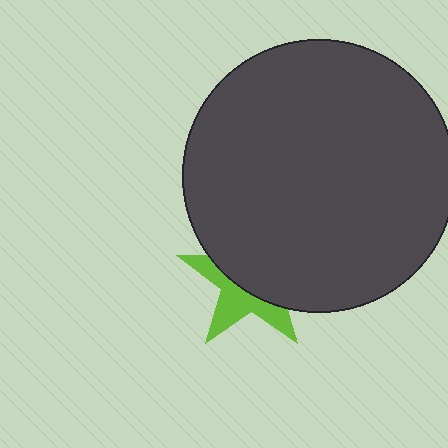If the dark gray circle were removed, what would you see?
You would see the complete lime star.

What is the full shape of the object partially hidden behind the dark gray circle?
The partially hidden object is a lime star.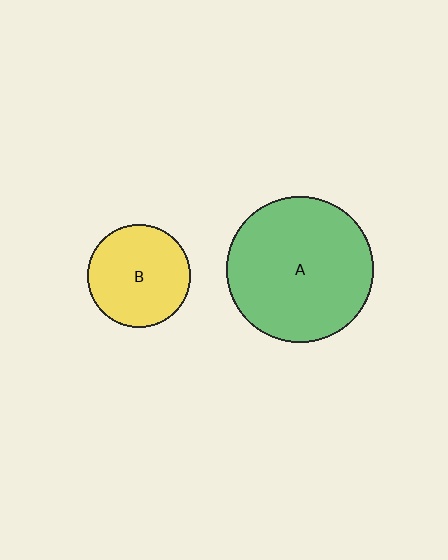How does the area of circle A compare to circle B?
Approximately 2.0 times.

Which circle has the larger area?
Circle A (green).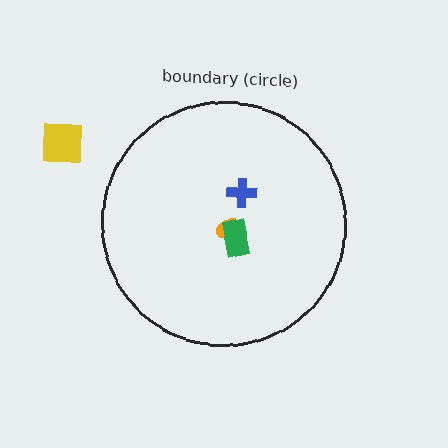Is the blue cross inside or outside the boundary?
Inside.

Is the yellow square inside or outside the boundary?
Outside.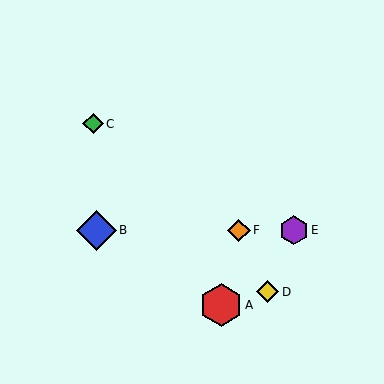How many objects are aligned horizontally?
3 objects (B, E, F) are aligned horizontally.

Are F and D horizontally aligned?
No, F is at y≈230 and D is at y≈292.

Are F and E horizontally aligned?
Yes, both are at y≈230.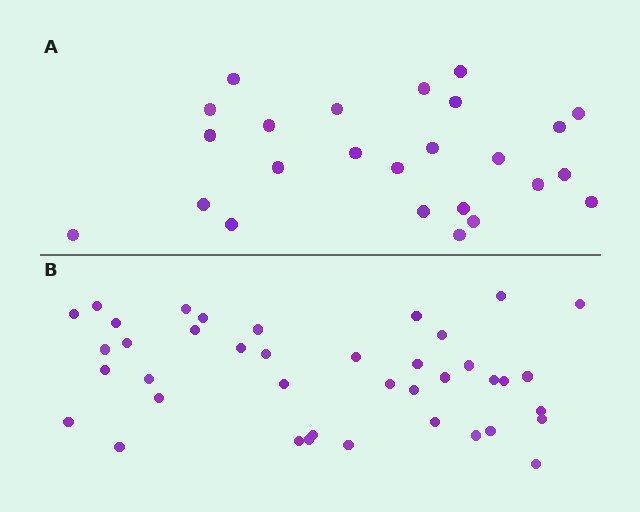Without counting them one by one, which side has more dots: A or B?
Region B (the bottom region) has more dots.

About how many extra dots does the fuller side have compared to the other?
Region B has approximately 15 more dots than region A.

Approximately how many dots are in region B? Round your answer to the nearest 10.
About 40 dots.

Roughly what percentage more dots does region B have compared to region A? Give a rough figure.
About 60% more.